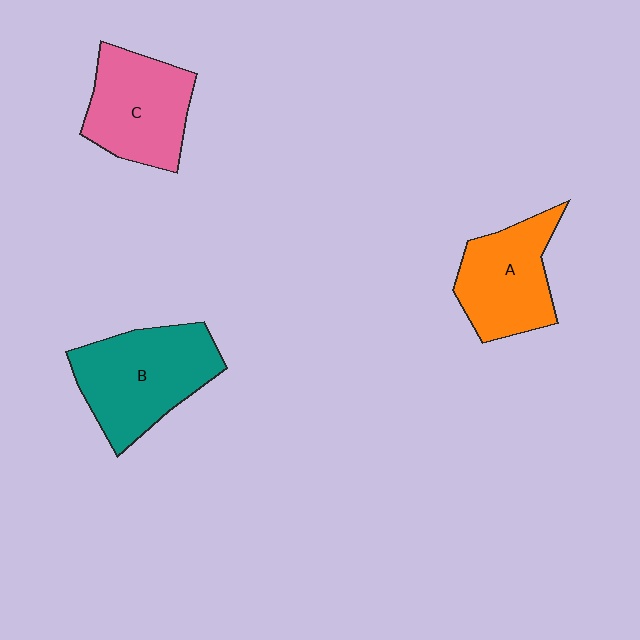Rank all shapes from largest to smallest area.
From largest to smallest: B (teal), C (pink), A (orange).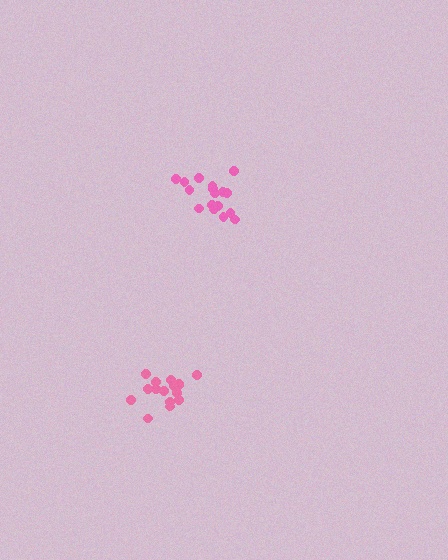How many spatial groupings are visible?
There are 2 spatial groupings.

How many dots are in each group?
Group 1: 16 dots, Group 2: 17 dots (33 total).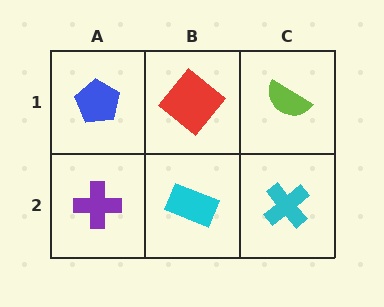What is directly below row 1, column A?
A purple cross.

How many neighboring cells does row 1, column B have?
3.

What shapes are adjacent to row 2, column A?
A blue pentagon (row 1, column A), a cyan rectangle (row 2, column B).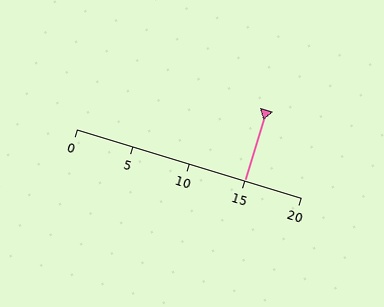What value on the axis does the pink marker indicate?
The marker indicates approximately 15.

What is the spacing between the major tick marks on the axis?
The major ticks are spaced 5 apart.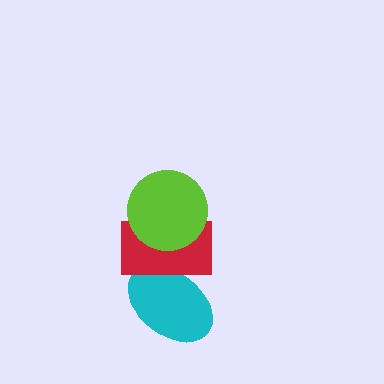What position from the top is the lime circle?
The lime circle is 1st from the top.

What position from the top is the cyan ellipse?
The cyan ellipse is 3rd from the top.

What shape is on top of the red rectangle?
The lime circle is on top of the red rectangle.